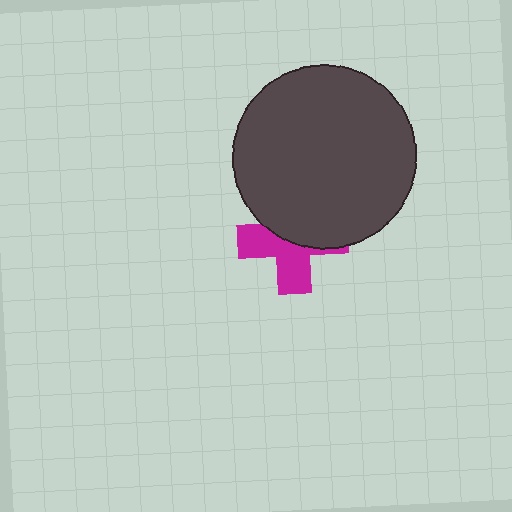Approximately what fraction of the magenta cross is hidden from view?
Roughly 51% of the magenta cross is hidden behind the dark gray circle.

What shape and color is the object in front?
The object in front is a dark gray circle.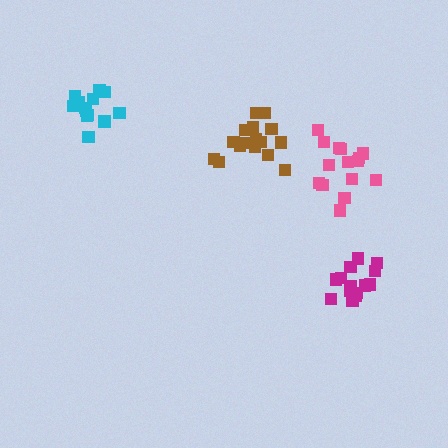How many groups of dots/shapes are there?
There are 4 groups.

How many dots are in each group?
Group 1: 15 dots, Group 2: 18 dots, Group 3: 14 dots, Group 4: 13 dots (60 total).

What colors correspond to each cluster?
The clusters are colored: pink, brown, magenta, cyan.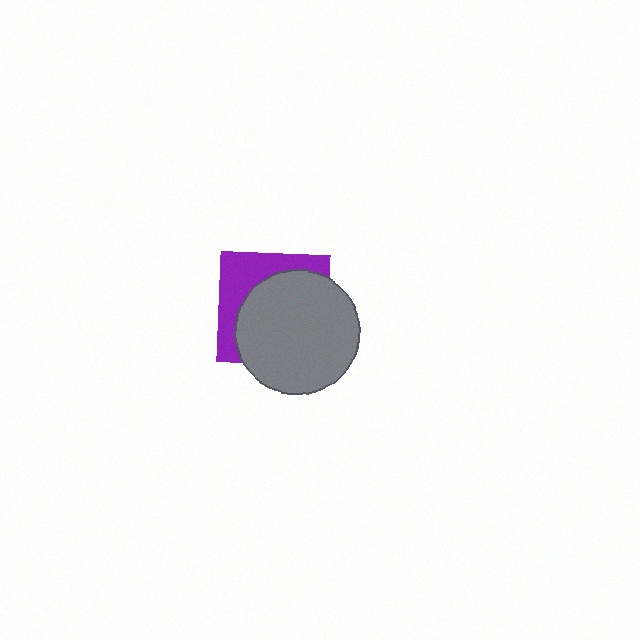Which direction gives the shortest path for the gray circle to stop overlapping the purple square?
Moving toward the lower-right gives the shortest separation.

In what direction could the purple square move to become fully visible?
The purple square could move toward the upper-left. That would shift it out from behind the gray circle entirely.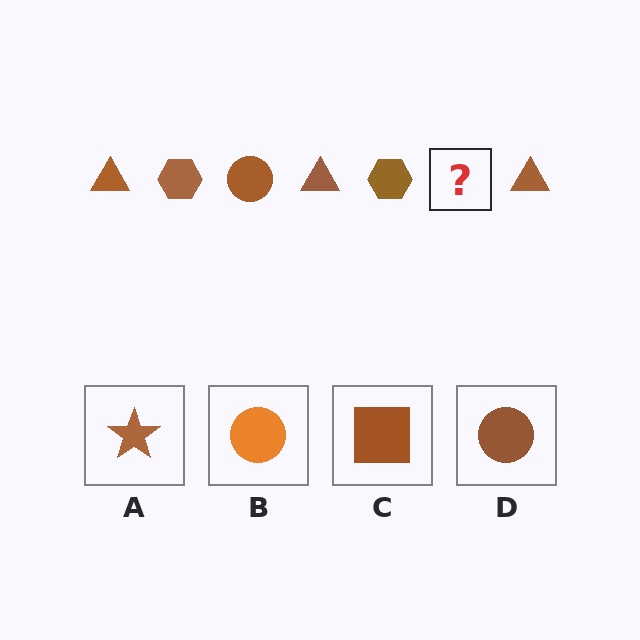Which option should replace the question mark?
Option D.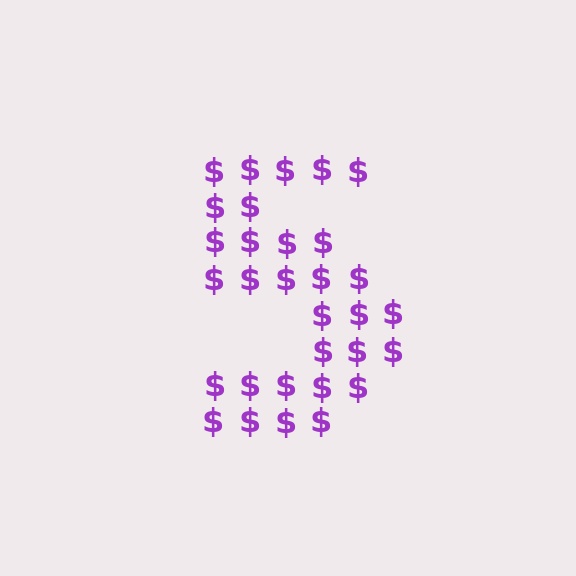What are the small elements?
The small elements are dollar signs.